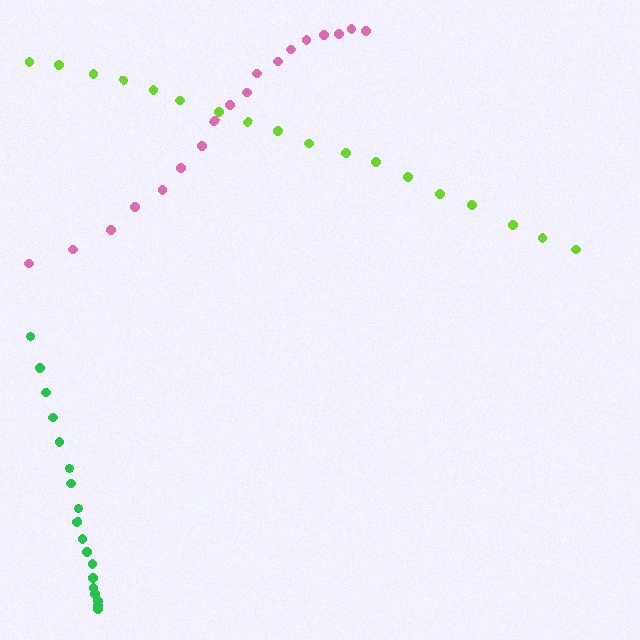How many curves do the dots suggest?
There are 3 distinct paths.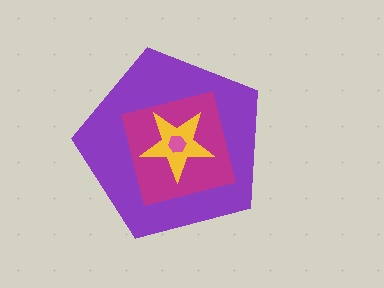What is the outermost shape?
The purple pentagon.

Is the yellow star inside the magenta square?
Yes.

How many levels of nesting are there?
4.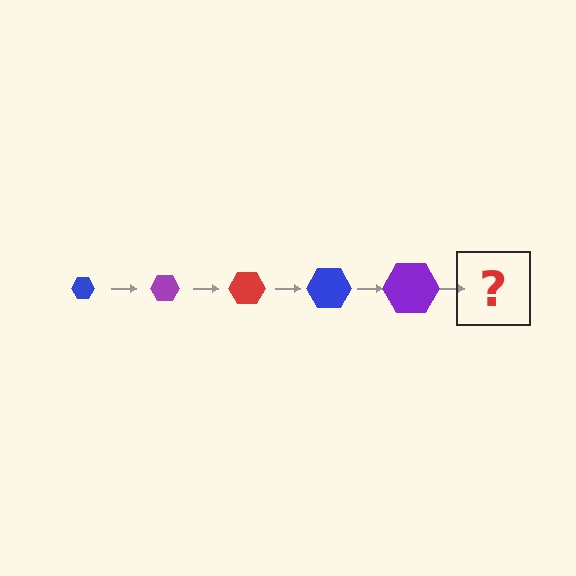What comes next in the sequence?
The next element should be a red hexagon, larger than the previous one.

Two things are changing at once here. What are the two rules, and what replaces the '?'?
The two rules are that the hexagon grows larger each step and the color cycles through blue, purple, and red. The '?' should be a red hexagon, larger than the previous one.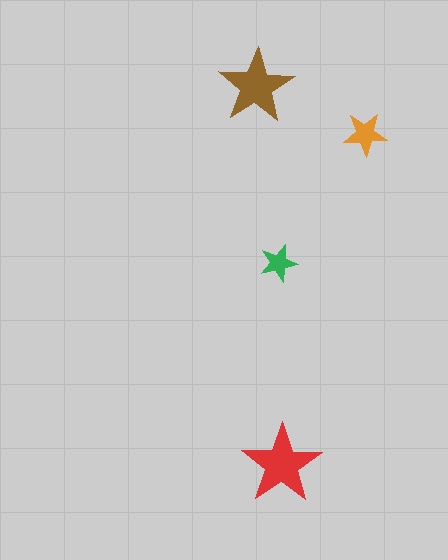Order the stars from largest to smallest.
the red one, the brown one, the orange one, the green one.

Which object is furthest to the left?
The brown star is leftmost.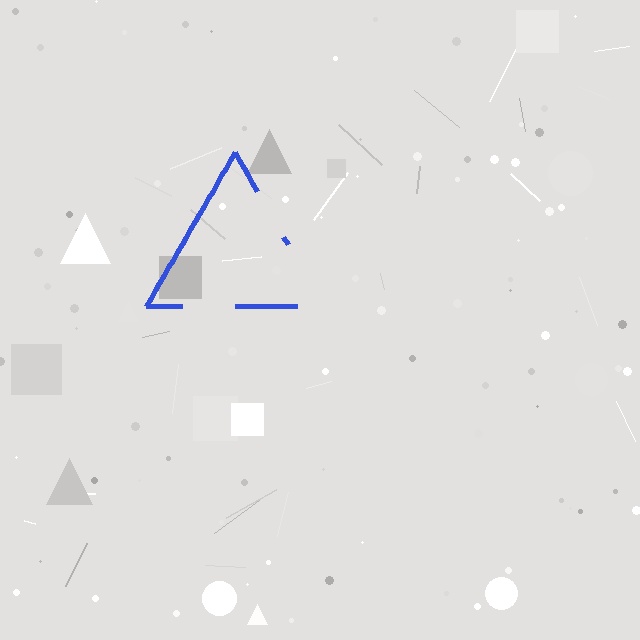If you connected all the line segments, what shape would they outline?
They would outline a triangle.